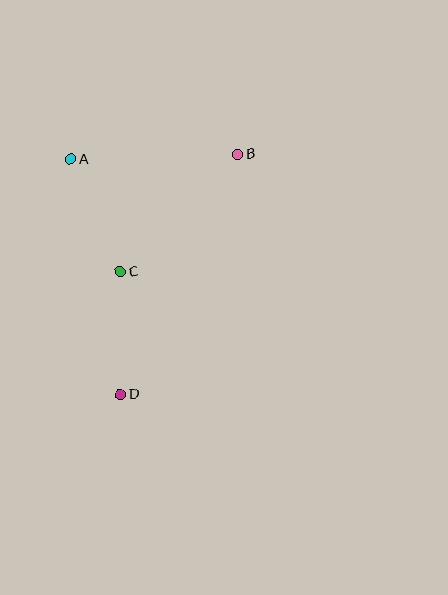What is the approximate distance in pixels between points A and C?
The distance between A and C is approximately 123 pixels.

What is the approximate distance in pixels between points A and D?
The distance between A and D is approximately 241 pixels.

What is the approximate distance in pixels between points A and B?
The distance between A and B is approximately 167 pixels.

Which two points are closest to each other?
Points C and D are closest to each other.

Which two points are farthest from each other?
Points B and D are farthest from each other.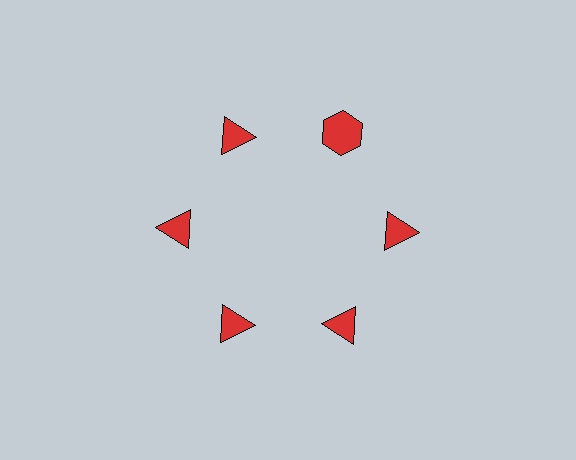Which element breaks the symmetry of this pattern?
The red hexagon at roughly the 1 o'clock position breaks the symmetry. All other shapes are red triangles.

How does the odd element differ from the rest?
It has a different shape: hexagon instead of triangle.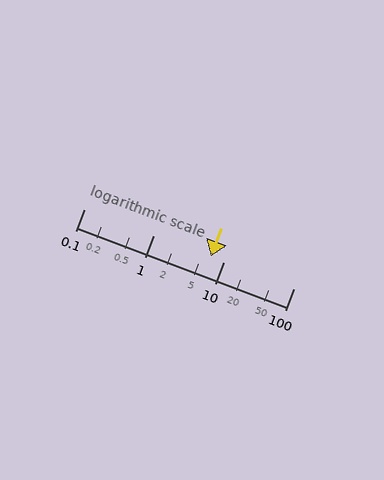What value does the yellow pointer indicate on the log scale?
The pointer indicates approximately 6.5.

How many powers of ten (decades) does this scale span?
The scale spans 3 decades, from 0.1 to 100.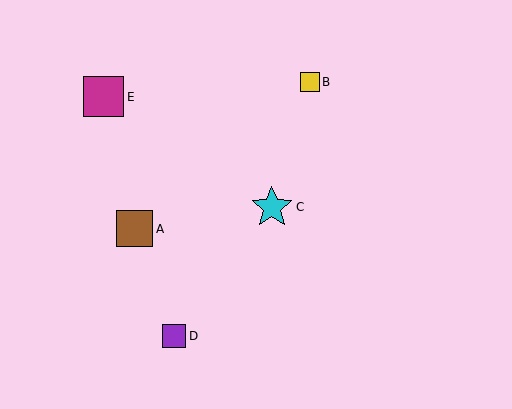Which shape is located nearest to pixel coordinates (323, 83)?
The yellow square (labeled B) at (310, 82) is nearest to that location.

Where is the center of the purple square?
The center of the purple square is at (174, 336).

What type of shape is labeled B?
Shape B is a yellow square.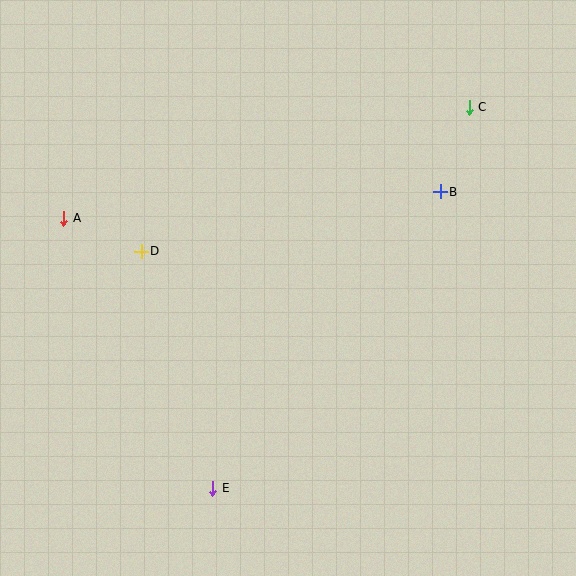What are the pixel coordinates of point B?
Point B is at (440, 192).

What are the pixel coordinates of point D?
Point D is at (141, 251).